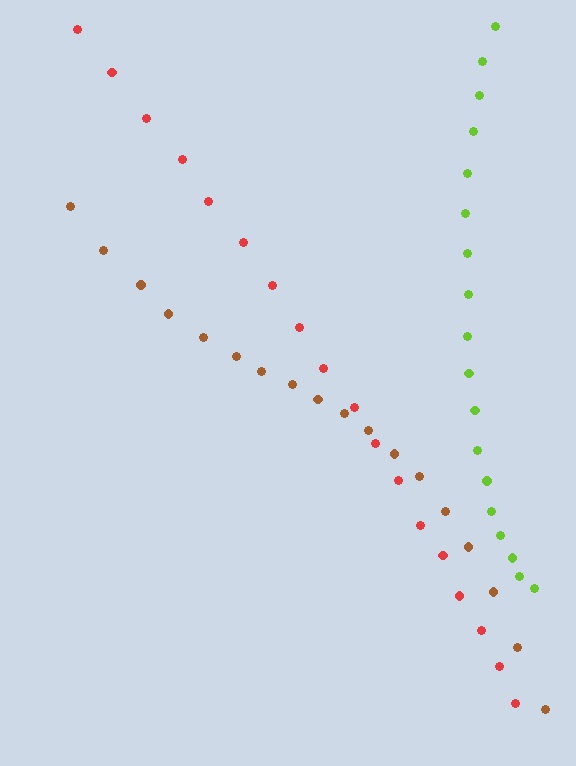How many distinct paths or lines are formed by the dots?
There are 3 distinct paths.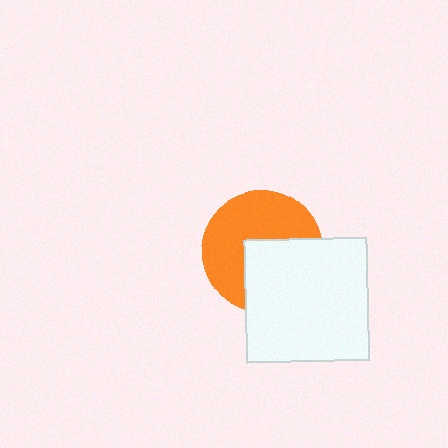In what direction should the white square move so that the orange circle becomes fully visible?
The white square should move toward the lower-right. That is the shortest direction to clear the overlap and leave the orange circle fully visible.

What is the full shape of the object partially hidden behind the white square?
The partially hidden object is an orange circle.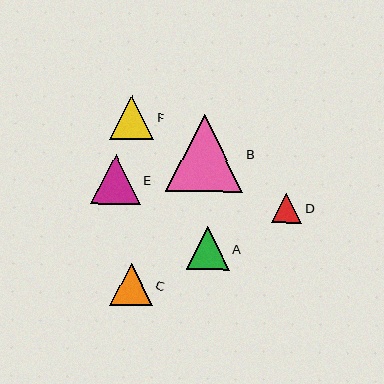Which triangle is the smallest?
Triangle D is the smallest with a size of approximately 30 pixels.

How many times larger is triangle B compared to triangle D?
Triangle B is approximately 2.6 times the size of triangle D.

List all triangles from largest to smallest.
From largest to smallest: B, E, F, A, C, D.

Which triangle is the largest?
Triangle B is the largest with a size of approximately 77 pixels.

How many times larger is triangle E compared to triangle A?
Triangle E is approximately 1.2 times the size of triangle A.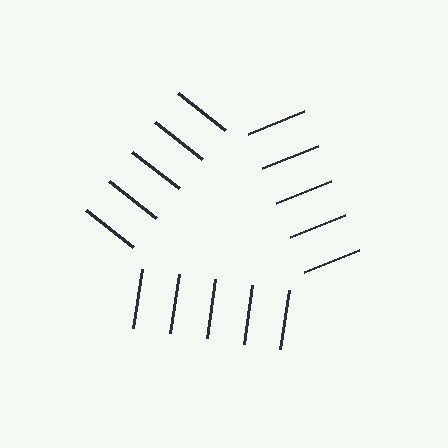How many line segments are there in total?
15 — 5 along each of the 3 edges.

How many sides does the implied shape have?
3 sides — the line-ends trace a triangle.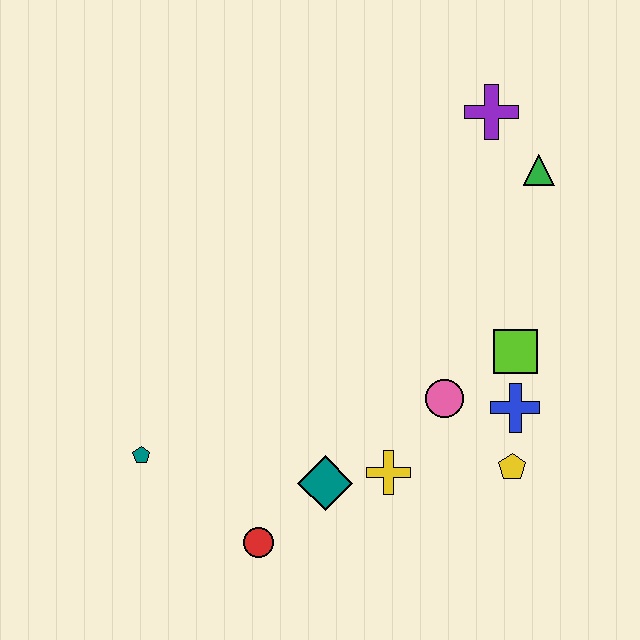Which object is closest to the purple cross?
The green triangle is closest to the purple cross.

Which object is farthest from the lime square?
The teal pentagon is farthest from the lime square.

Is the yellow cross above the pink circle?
No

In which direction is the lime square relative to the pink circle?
The lime square is to the right of the pink circle.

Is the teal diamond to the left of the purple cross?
Yes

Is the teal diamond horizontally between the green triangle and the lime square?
No